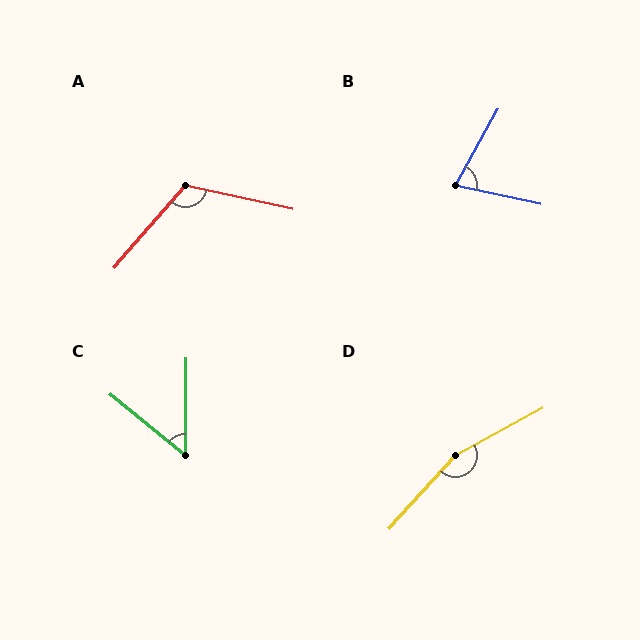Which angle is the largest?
D, at approximately 160 degrees.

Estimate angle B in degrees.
Approximately 73 degrees.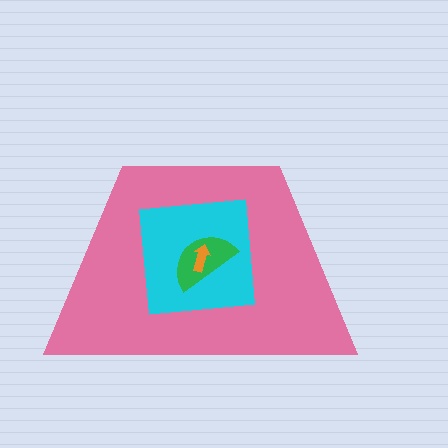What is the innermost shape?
The orange arrow.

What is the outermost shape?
The pink trapezoid.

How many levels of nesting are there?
4.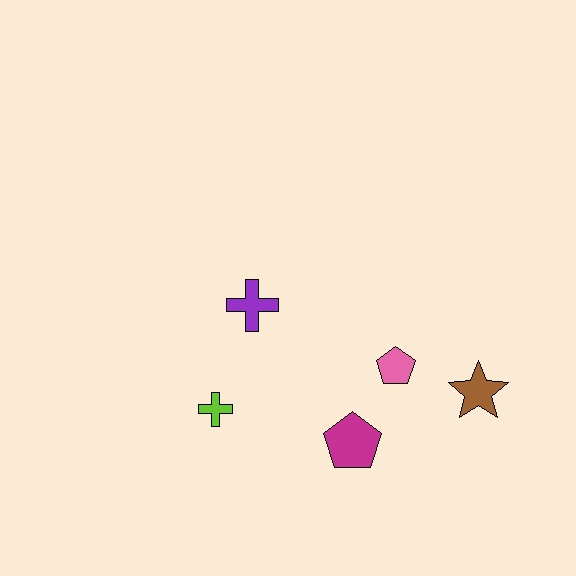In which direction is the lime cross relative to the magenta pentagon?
The lime cross is to the left of the magenta pentagon.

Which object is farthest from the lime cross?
The brown star is farthest from the lime cross.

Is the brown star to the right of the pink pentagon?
Yes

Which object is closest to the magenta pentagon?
The pink pentagon is closest to the magenta pentagon.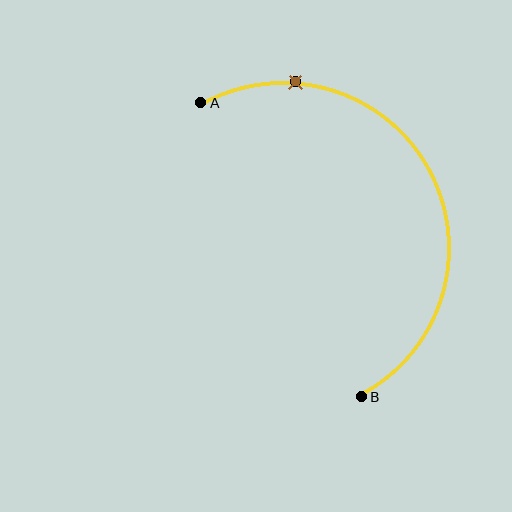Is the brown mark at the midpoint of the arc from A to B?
No. The brown mark lies on the arc but is closer to endpoint A. The arc midpoint would be at the point on the curve equidistant along the arc from both A and B.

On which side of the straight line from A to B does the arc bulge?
The arc bulges to the right of the straight line connecting A and B.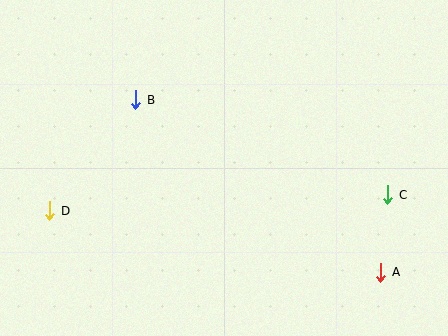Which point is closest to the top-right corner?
Point C is closest to the top-right corner.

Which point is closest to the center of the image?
Point B at (136, 100) is closest to the center.